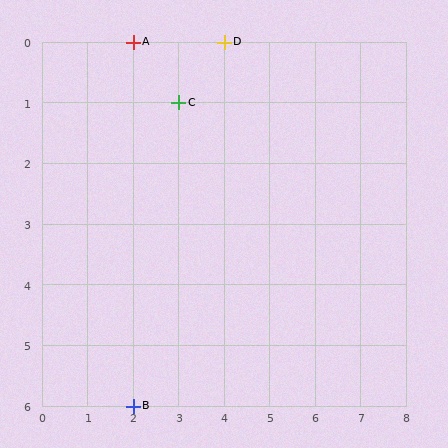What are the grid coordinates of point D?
Point D is at grid coordinates (4, 0).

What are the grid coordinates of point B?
Point B is at grid coordinates (2, 6).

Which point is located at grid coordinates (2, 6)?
Point B is at (2, 6).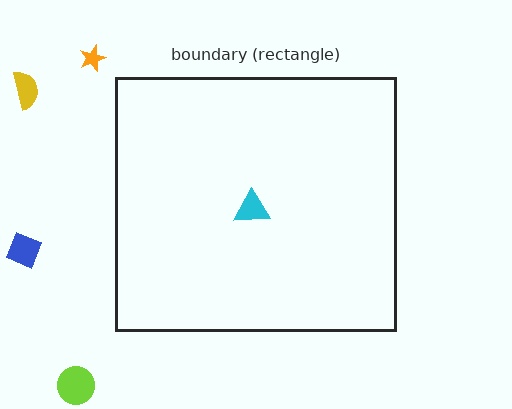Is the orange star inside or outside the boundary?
Outside.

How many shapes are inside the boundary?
1 inside, 4 outside.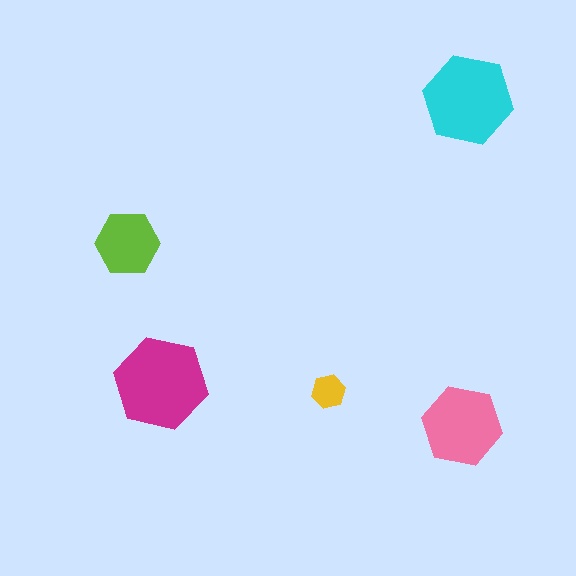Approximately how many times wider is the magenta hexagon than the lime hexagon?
About 1.5 times wider.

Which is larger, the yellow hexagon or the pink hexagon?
The pink one.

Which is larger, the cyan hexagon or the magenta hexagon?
The magenta one.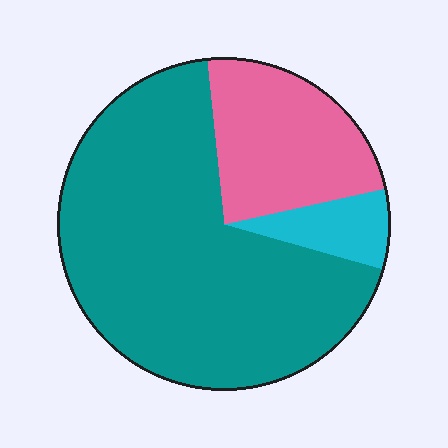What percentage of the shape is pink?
Pink takes up between a sixth and a third of the shape.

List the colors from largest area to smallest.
From largest to smallest: teal, pink, cyan.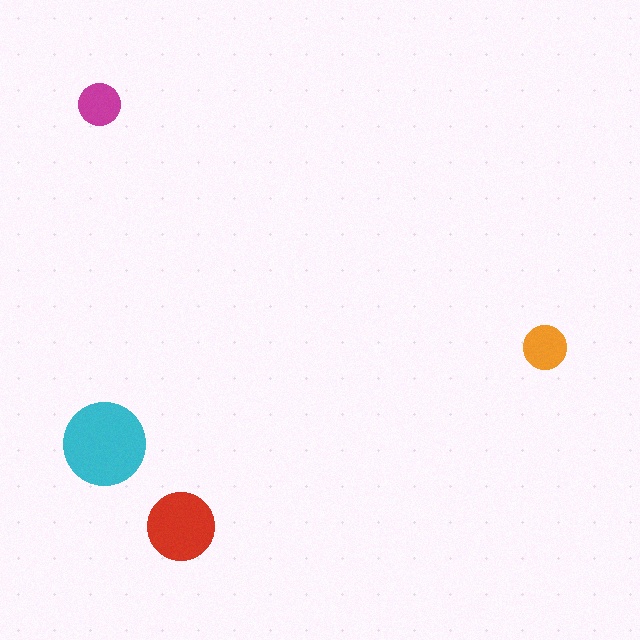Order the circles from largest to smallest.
the cyan one, the red one, the orange one, the magenta one.